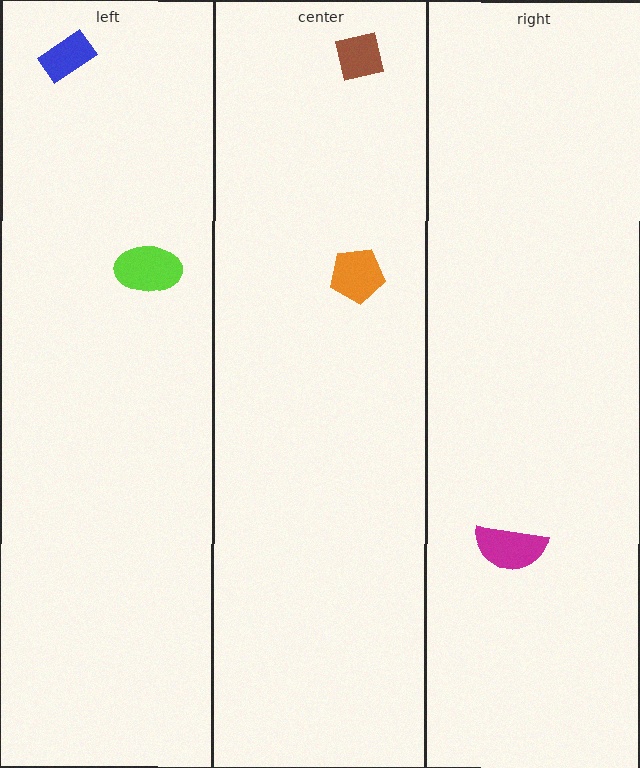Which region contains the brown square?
The center region.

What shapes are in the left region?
The lime ellipse, the blue rectangle.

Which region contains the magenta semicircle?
The right region.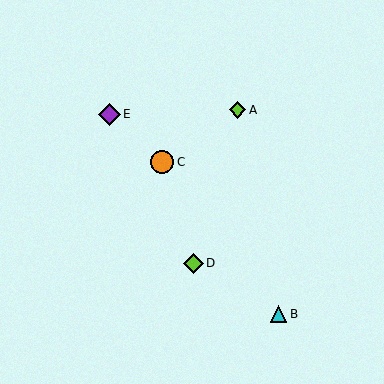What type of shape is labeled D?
Shape D is a lime diamond.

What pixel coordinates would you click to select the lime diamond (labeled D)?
Click at (193, 263) to select the lime diamond D.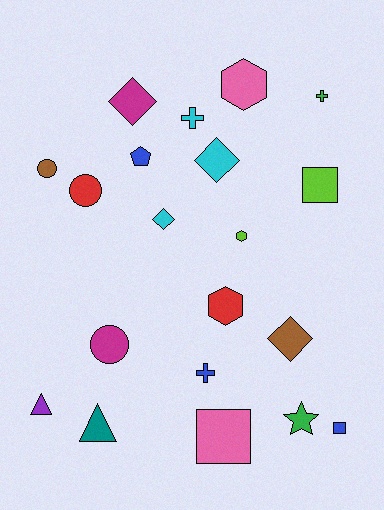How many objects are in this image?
There are 20 objects.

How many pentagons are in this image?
There is 1 pentagon.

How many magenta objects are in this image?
There are 2 magenta objects.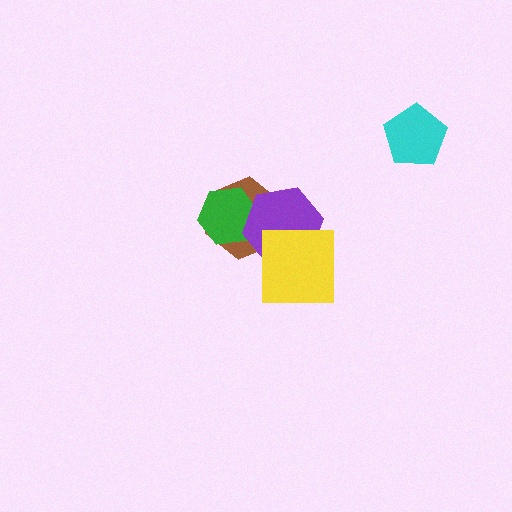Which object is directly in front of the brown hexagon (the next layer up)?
The green hexagon is directly in front of the brown hexagon.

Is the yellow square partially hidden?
No, no other shape covers it.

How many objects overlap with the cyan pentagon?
0 objects overlap with the cyan pentagon.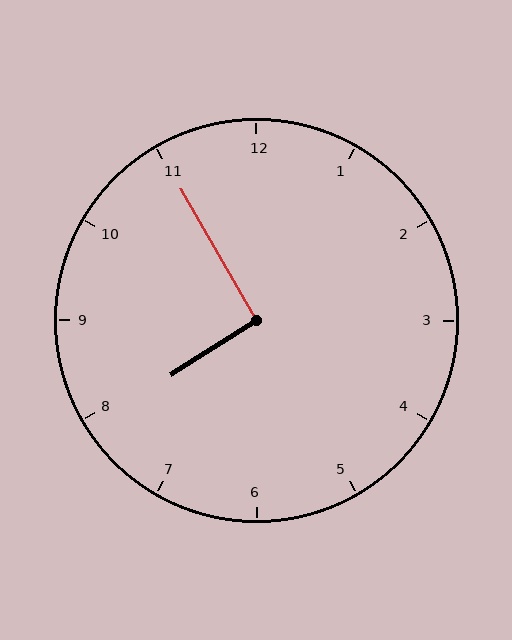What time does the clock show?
7:55.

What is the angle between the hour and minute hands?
Approximately 92 degrees.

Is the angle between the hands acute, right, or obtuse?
It is right.